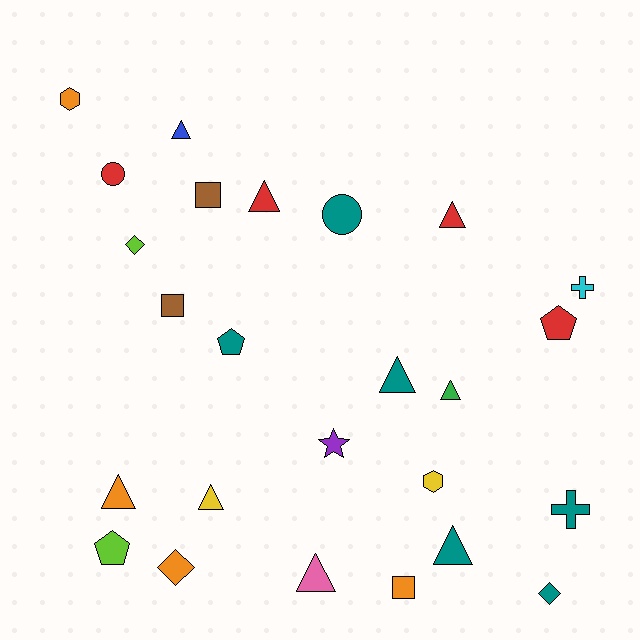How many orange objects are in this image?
There are 4 orange objects.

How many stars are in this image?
There is 1 star.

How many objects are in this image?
There are 25 objects.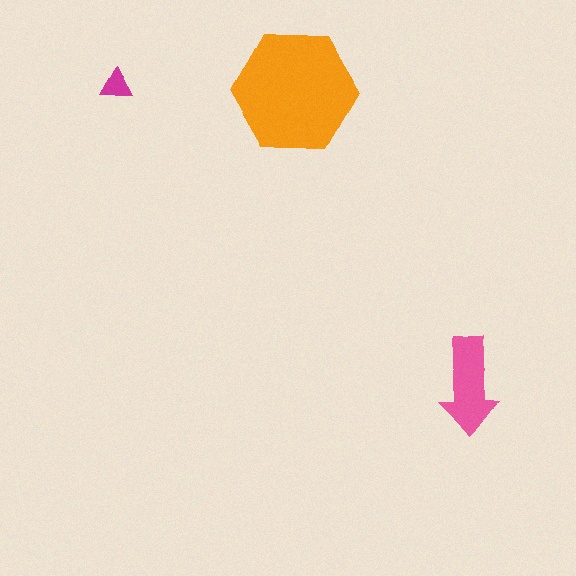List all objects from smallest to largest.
The magenta triangle, the pink arrow, the orange hexagon.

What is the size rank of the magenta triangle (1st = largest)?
3rd.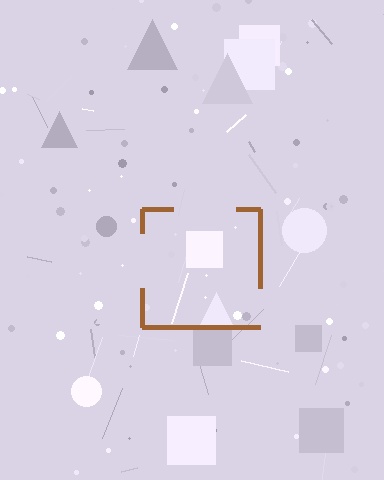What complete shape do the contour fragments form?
The contour fragments form a square.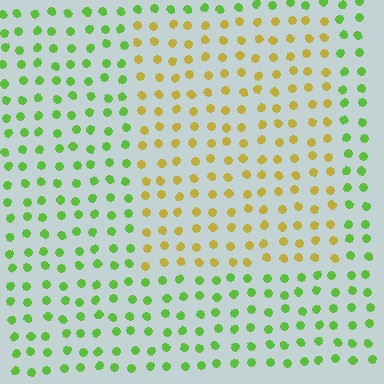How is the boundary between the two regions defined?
The boundary is defined purely by a slight shift in hue (about 55 degrees). Spacing, size, and orientation are identical on both sides.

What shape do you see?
I see a rectangle.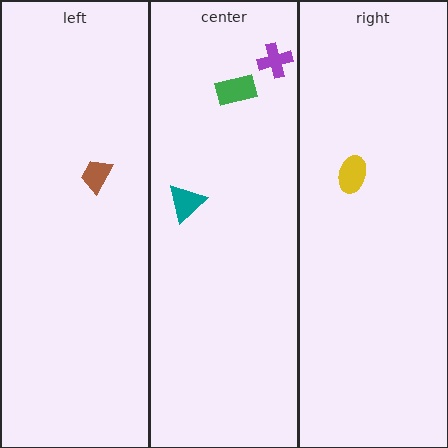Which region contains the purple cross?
The center region.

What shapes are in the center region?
The purple cross, the green rectangle, the teal triangle.